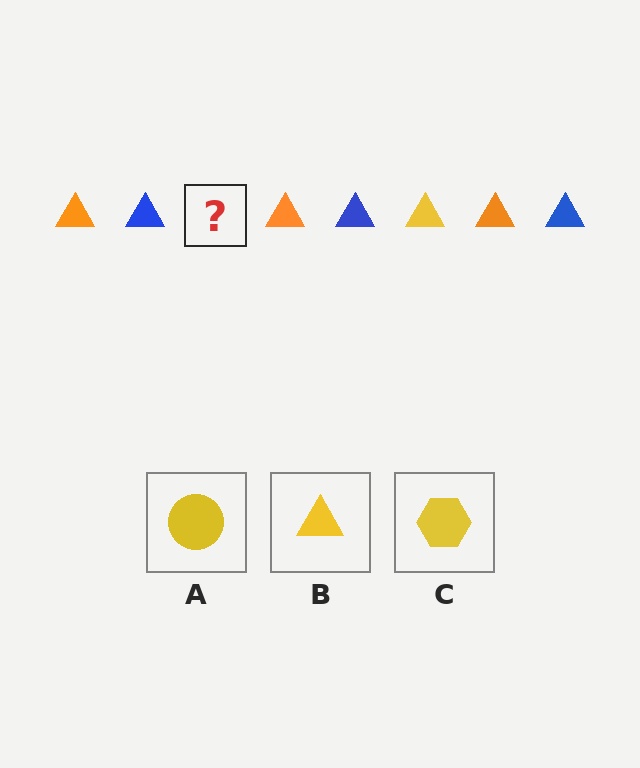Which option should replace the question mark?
Option B.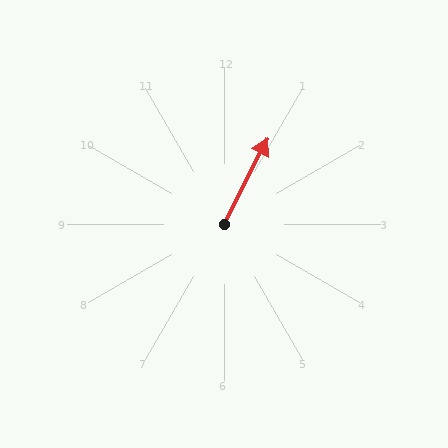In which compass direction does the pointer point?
Northeast.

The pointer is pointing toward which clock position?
Roughly 1 o'clock.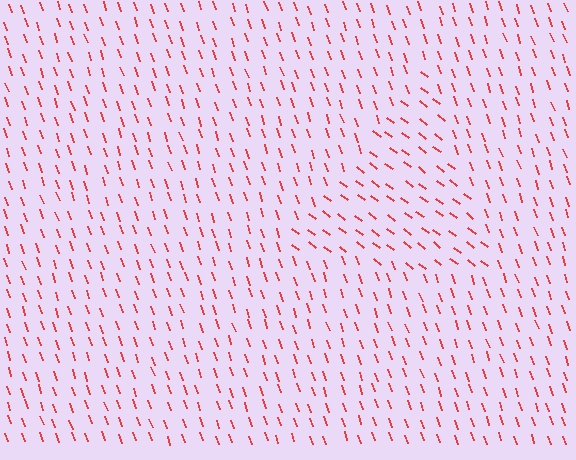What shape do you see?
I see a triangle.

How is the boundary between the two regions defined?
The boundary is defined purely by a change in line orientation (approximately 34 degrees difference). All lines are the same color and thickness.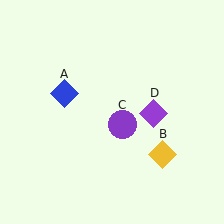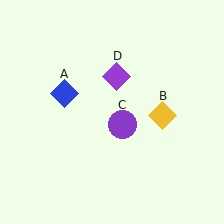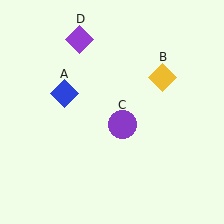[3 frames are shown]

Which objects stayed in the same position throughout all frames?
Blue diamond (object A) and purple circle (object C) remained stationary.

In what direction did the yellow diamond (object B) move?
The yellow diamond (object B) moved up.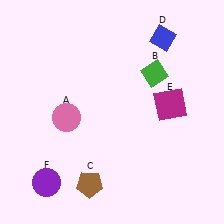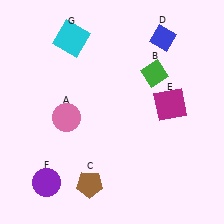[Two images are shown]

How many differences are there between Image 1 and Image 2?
There is 1 difference between the two images.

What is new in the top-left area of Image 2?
A cyan square (G) was added in the top-left area of Image 2.